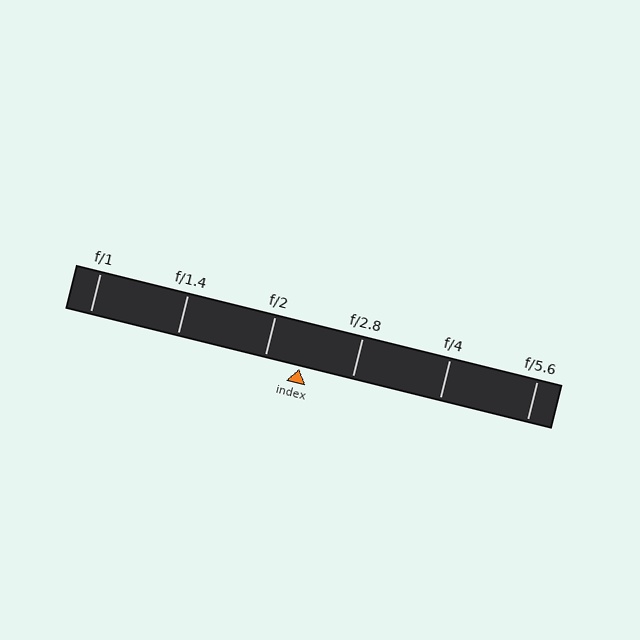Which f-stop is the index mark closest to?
The index mark is closest to f/2.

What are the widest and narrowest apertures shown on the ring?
The widest aperture shown is f/1 and the narrowest is f/5.6.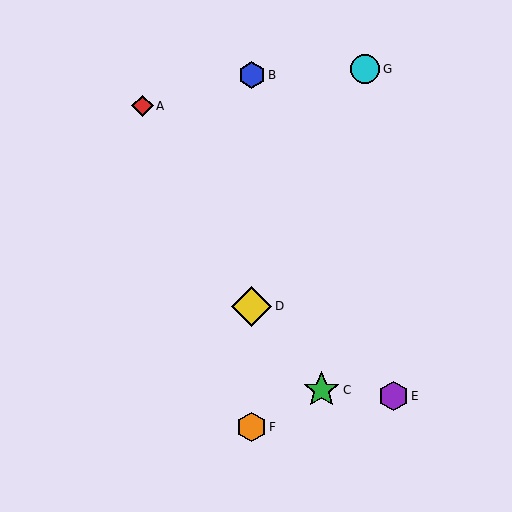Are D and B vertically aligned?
Yes, both are at x≈252.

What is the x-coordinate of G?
Object G is at x≈365.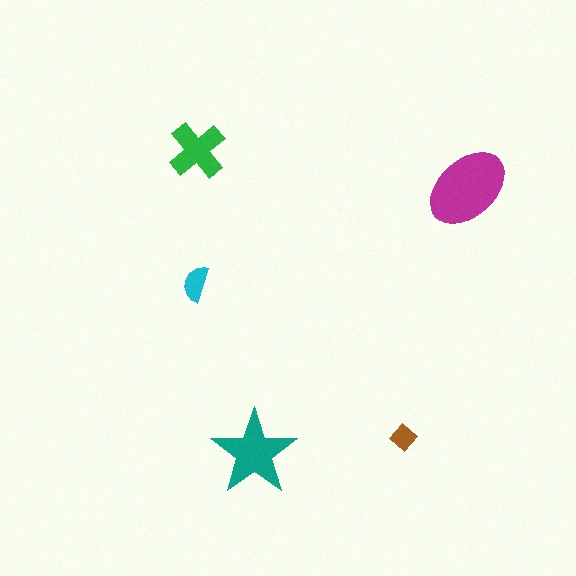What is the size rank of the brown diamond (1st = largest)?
5th.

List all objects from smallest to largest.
The brown diamond, the cyan semicircle, the green cross, the teal star, the magenta ellipse.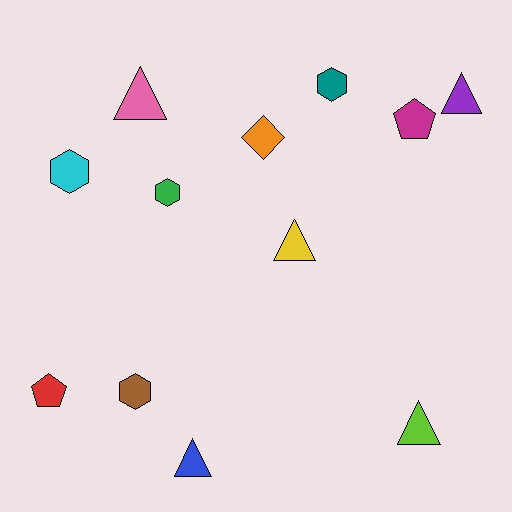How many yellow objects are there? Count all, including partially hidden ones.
There is 1 yellow object.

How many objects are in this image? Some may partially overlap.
There are 12 objects.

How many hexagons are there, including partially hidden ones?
There are 4 hexagons.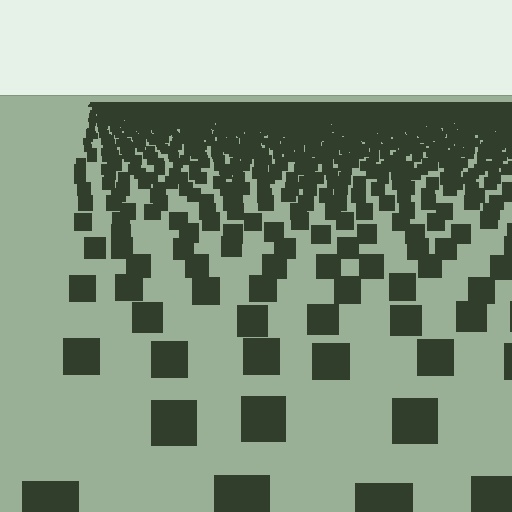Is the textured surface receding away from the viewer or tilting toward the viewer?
The surface is receding away from the viewer. Texture elements get smaller and denser toward the top.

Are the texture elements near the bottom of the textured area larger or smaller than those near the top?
Larger. Near the bottom, elements are closer to the viewer and appear at a bigger on-screen size.